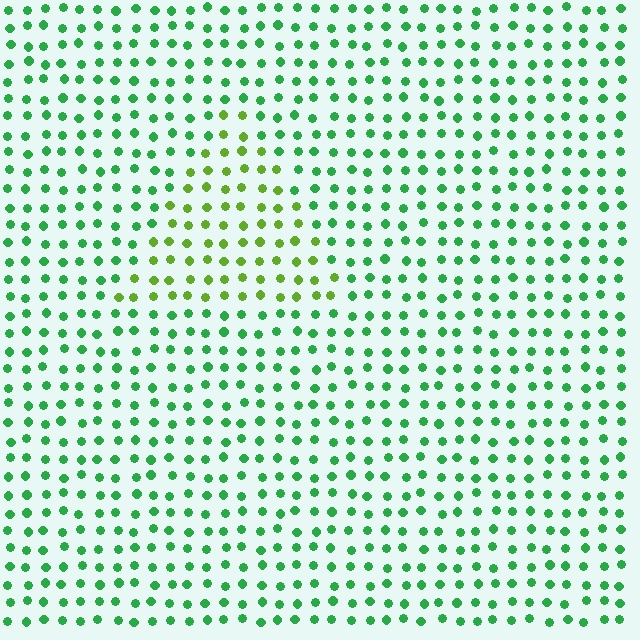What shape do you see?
I see a triangle.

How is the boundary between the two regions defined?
The boundary is defined purely by a slight shift in hue (about 40 degrees). Spacing, size, and orientation are identical on both sides.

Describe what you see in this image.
The image is filled with small green elements in a uniform arrangement. A triangle-shaped region is visible where the elements are tinted to a slightly different hue, forming a subtle color boundary.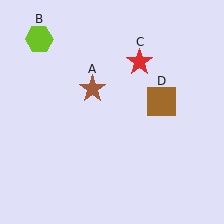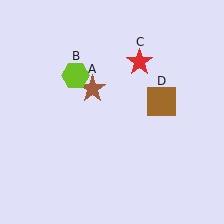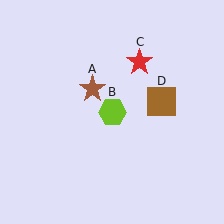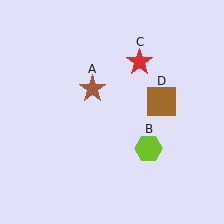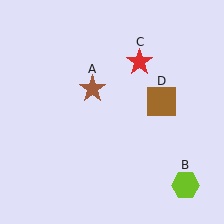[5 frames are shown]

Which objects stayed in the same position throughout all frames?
Brown star (object A) and red star (object C) and brown square (object D) remained stationary.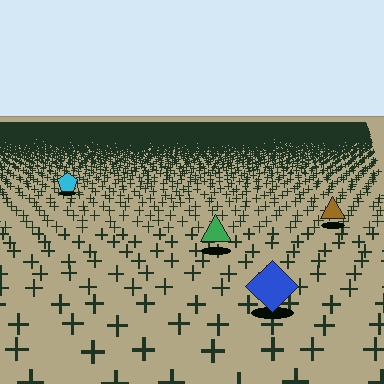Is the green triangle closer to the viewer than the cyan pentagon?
Yes. The green triangle is closer — you can tell from the texture gradient: the ground texture is coarser near it.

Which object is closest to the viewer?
The blue diamond is closest. The texture marks near it are larger and more spread out.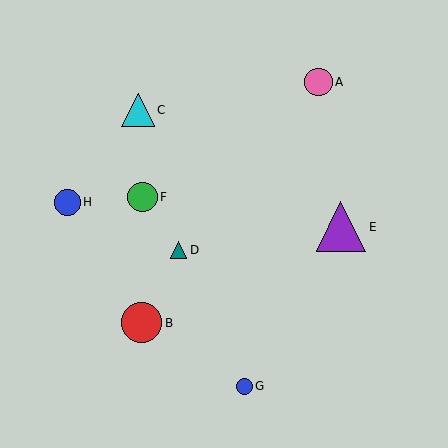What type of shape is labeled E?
Shape E is a purple triangle.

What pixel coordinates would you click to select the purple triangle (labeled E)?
Click at (341, 227) to select the purple triangle E.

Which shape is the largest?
The purple triangle (labeled E) is the largest.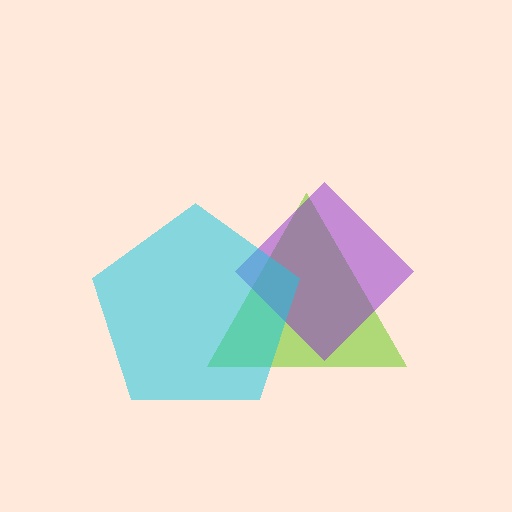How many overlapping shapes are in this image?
There are 3 overlapping shapes in the image.